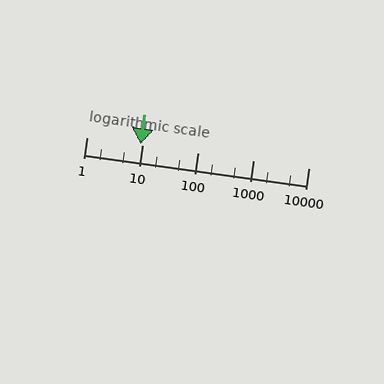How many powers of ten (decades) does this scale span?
The scale spans 4 decades, from 1 to 10000.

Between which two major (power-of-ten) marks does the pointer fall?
The pointer is between 1 and 10.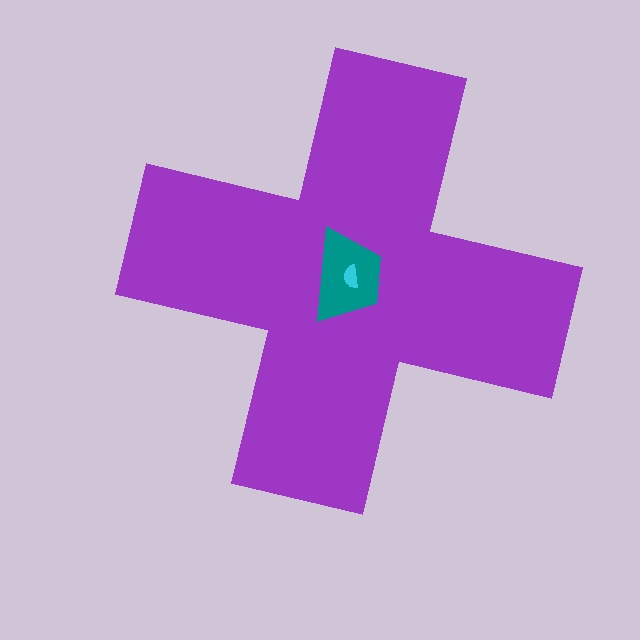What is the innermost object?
The cyan semicircle.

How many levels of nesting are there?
3.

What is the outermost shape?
The purple cross.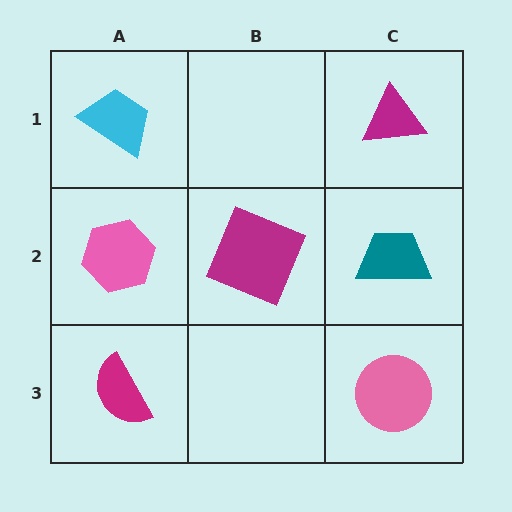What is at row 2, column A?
A pink hexagon.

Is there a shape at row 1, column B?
No, that cell is empty.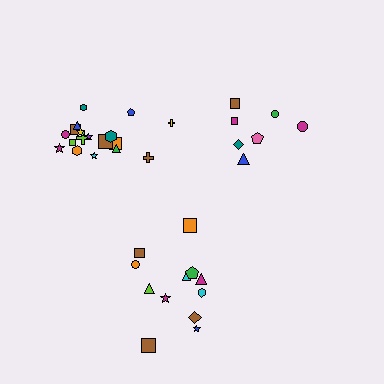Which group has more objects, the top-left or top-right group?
The top-left group.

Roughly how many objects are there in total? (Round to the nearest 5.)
Roughly 35 objects in total.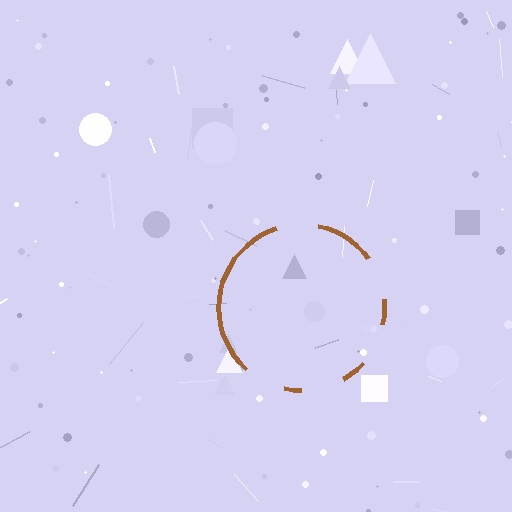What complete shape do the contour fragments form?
The contour fragments form a circle.